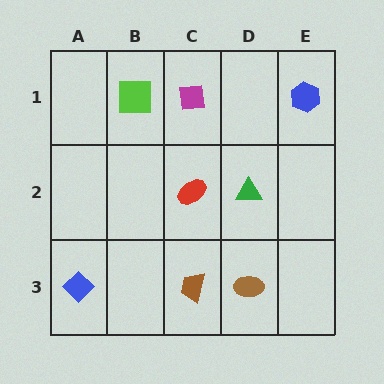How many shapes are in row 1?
3 shapes.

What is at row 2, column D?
A green triangle.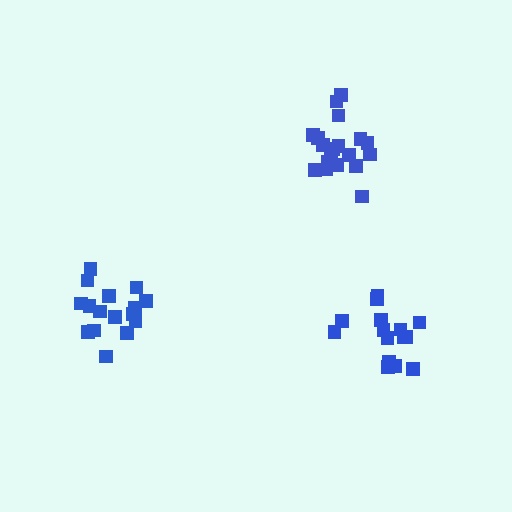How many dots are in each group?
Group 1: 15 dots, Group 2: 21 dots, Group 3: 16 dots (52 total).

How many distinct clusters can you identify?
There are 3 distinct clusters.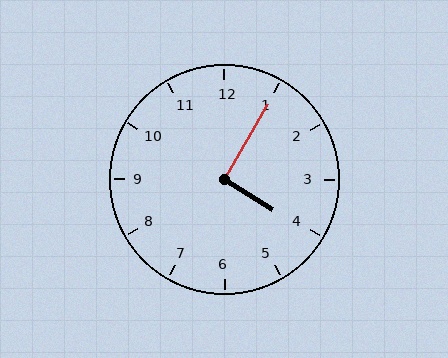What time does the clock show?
4:05.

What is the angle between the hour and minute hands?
Approximately 92 degrees.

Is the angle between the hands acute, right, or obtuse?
It is right.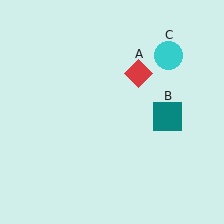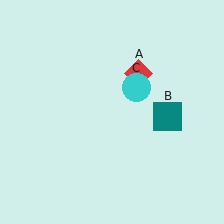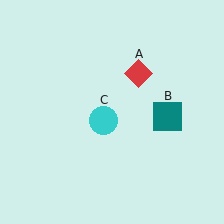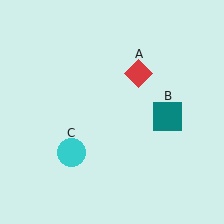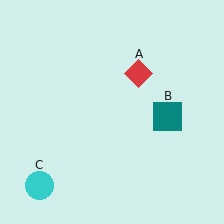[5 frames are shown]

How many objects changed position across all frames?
1 object changed position: cyan circle (object C).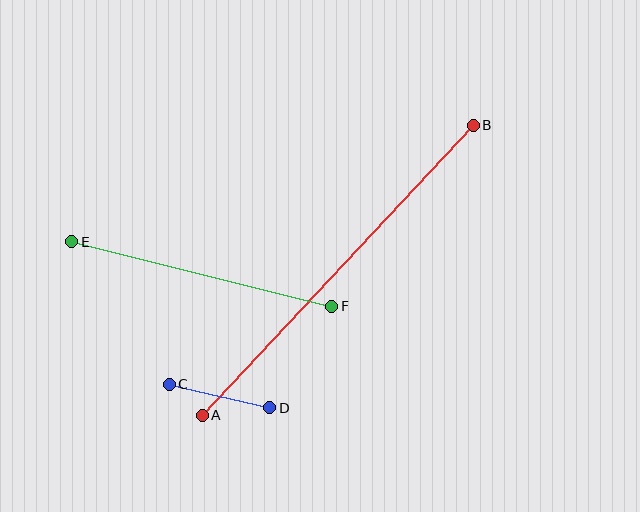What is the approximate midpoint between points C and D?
The midpoint is at approximately (220, 396) pixels.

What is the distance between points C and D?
The distance is approximately 103 pixels.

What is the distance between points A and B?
The distance is approximately 397 pixels.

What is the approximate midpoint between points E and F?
The midpoint is at approximately (202, 274) pixels.